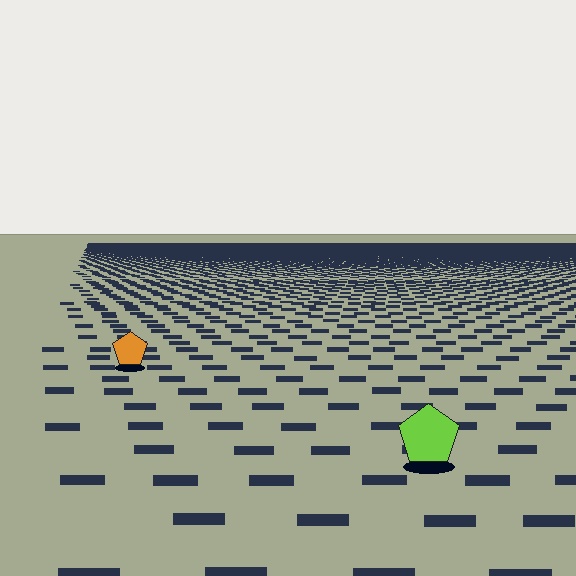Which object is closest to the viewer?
The lime pentagon is closest. The texture marks near it are larger and more spread out.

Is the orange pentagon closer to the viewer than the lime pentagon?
No. The lime pentagon is closer — you can tell from the texture gradient: the ground texture is coarser near it.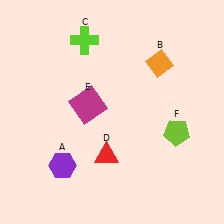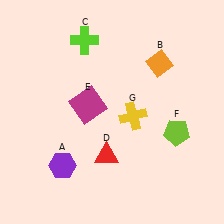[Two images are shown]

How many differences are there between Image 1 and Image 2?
There is 1 difference between the two images.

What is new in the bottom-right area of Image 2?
A yellow cross (G) was added in the bottom-right area of Image 2.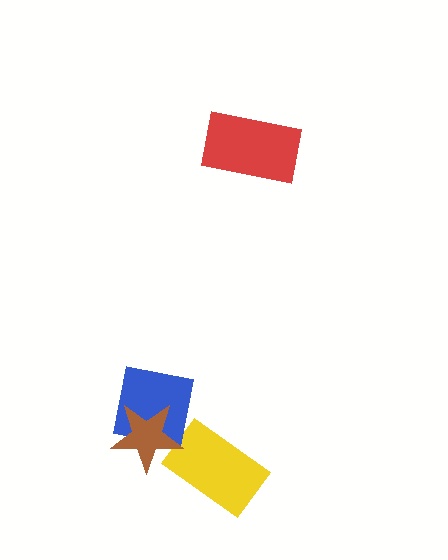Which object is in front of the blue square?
The brown star is in front of the blue square.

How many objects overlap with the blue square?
1 object overlaps with the blue square.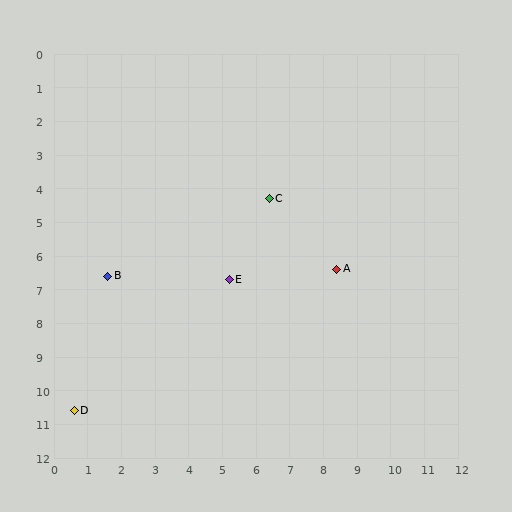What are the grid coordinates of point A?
Point A is at approximately (8.4, 6.4).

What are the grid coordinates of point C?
Point C is at approximately (6.4, 4.3).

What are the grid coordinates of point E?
Point E is at approximately (5.2, 6.7).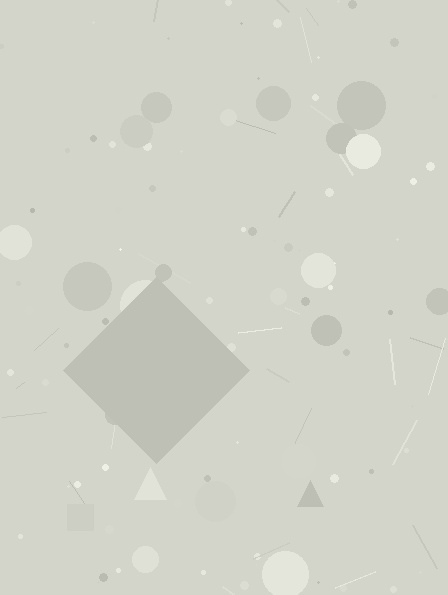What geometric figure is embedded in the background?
A diamond is embedded in the background.